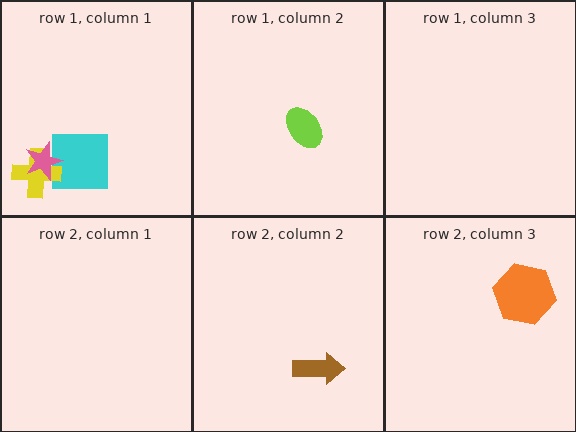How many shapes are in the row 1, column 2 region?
1.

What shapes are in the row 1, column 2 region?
The lime ellipse.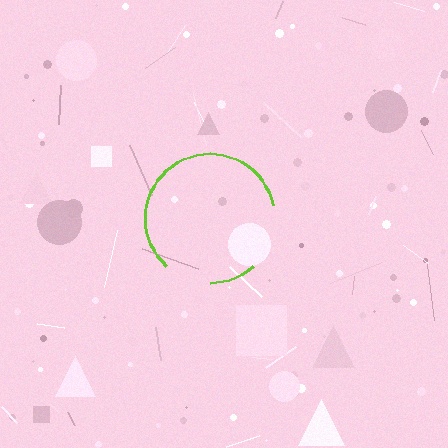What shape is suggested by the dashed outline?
The dashed outline suggests a circle.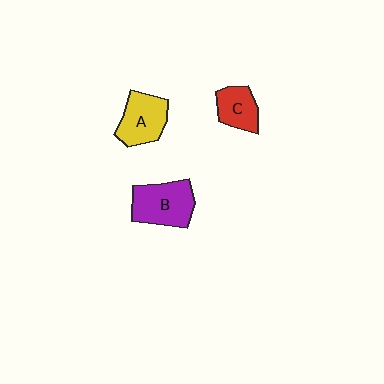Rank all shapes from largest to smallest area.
From largest to smallest: B (purple), A (yellow), C (red).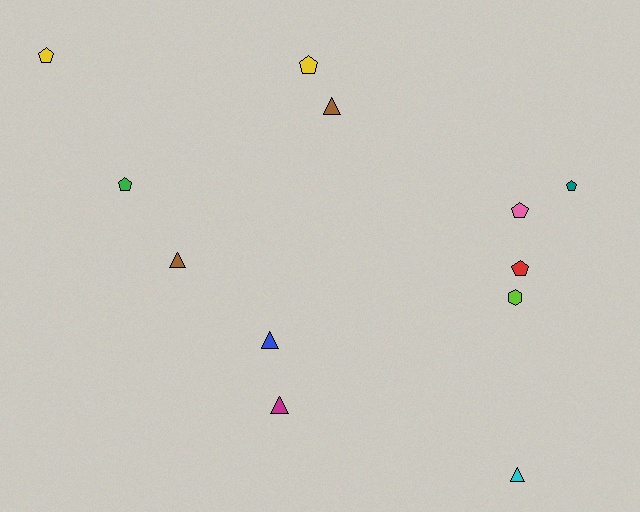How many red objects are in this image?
There is 1 red object.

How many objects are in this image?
There are 12 objects.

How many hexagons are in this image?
There is 1 hexagon.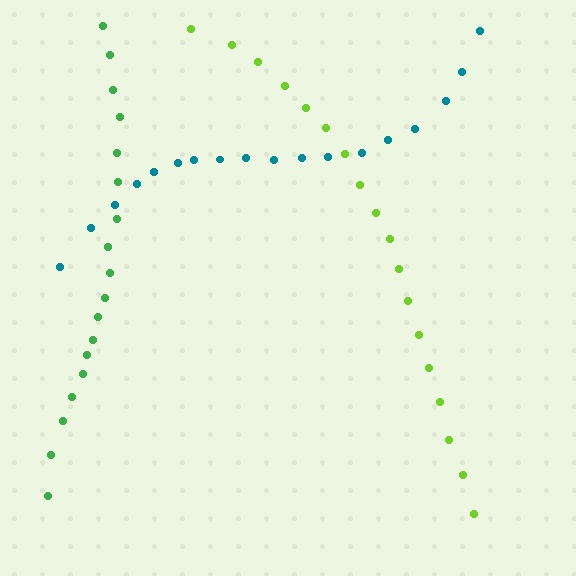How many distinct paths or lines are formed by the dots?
There are 3 distinct paths.